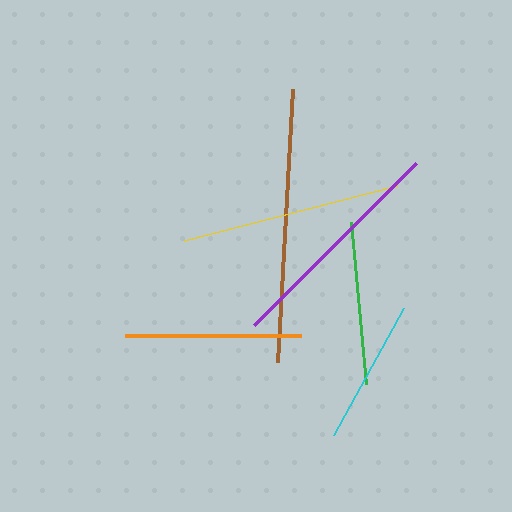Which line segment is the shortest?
The cyan line is the shortest at approximately 145 pixels.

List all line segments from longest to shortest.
From longest to shortest: brown, purple, yellow, orange, green, cyan.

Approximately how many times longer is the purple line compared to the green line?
The purple line is approximately 1.4 times the length of the green line.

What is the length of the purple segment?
The purple segment is approximately 229 pixels long.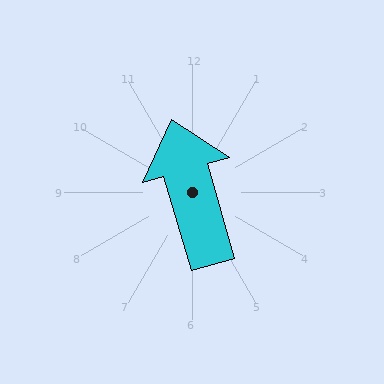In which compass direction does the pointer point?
North.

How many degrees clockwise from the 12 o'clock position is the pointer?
Approximately 344 degrees.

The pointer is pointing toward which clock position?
Roughly 11 o'clock.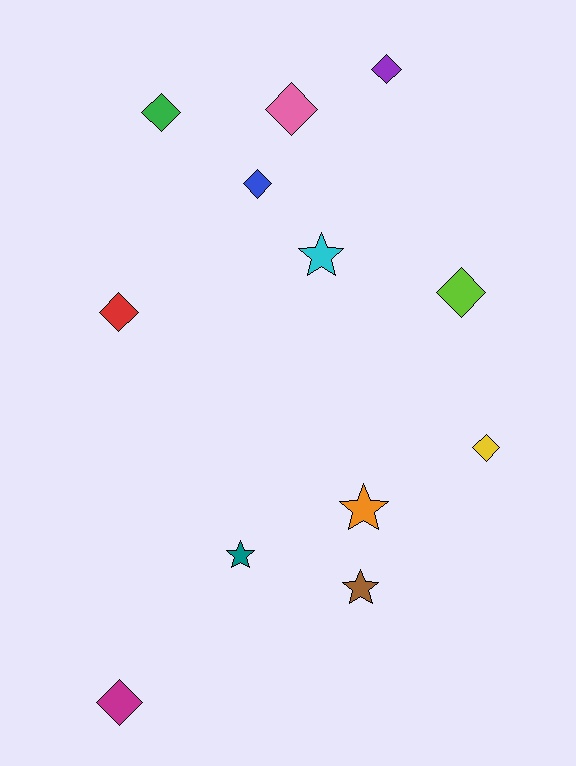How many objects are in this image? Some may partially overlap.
There are 12 objects.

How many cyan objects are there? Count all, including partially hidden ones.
There is 1 cyan object.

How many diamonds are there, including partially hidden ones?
There are 8 diamonds.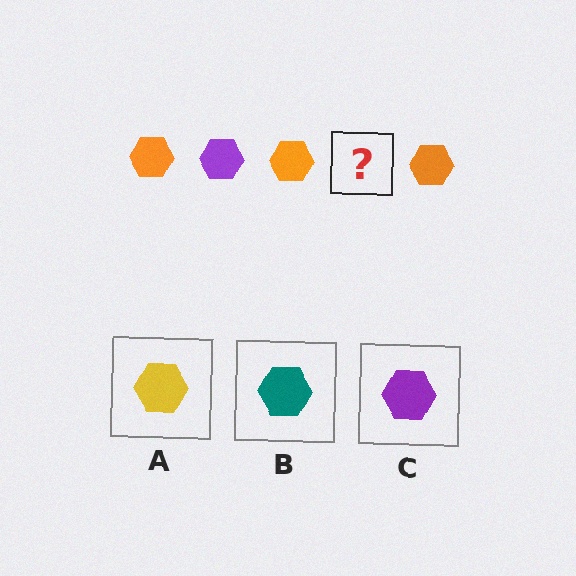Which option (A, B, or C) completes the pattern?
C.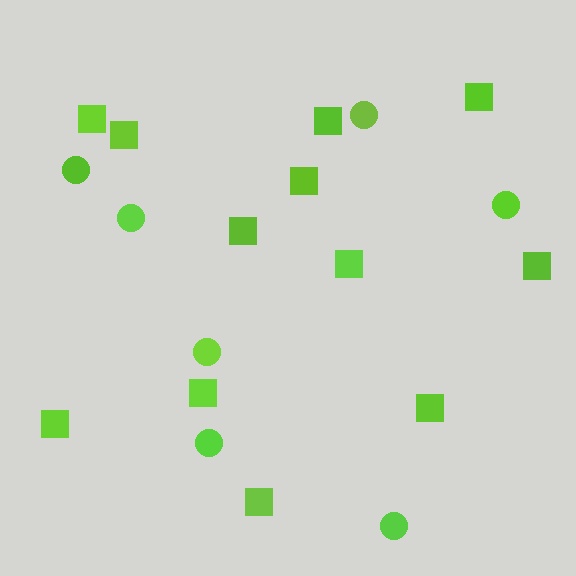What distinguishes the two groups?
There are 2 groups: one group of squares (12) and one group of circles (7).